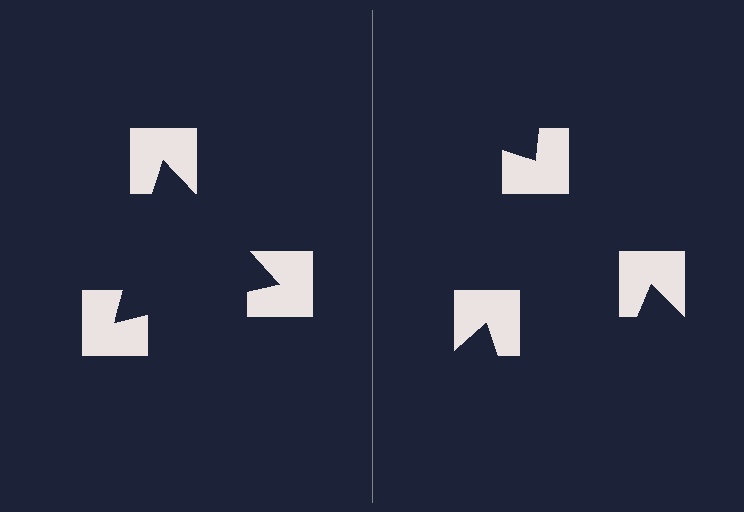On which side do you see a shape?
An illusory triangle appears on the left side. On the right side the wedge cuts are rotated, so no coherent shape forms.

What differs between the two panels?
The notched squares are positioned identically on both sides; only the wedge orientations differ. On the left they align to a triangle; on the right they are misaligned.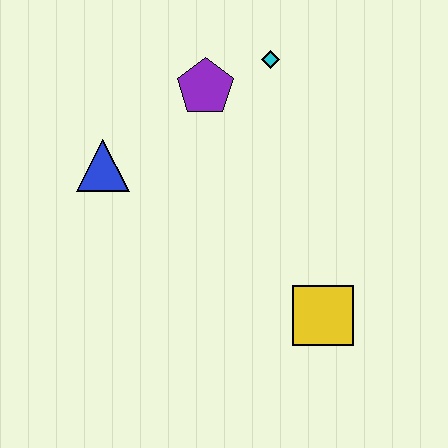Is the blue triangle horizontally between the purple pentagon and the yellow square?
No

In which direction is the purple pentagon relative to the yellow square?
The purple pentagon is above the yellow square.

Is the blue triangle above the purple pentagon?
No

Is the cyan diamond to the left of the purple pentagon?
No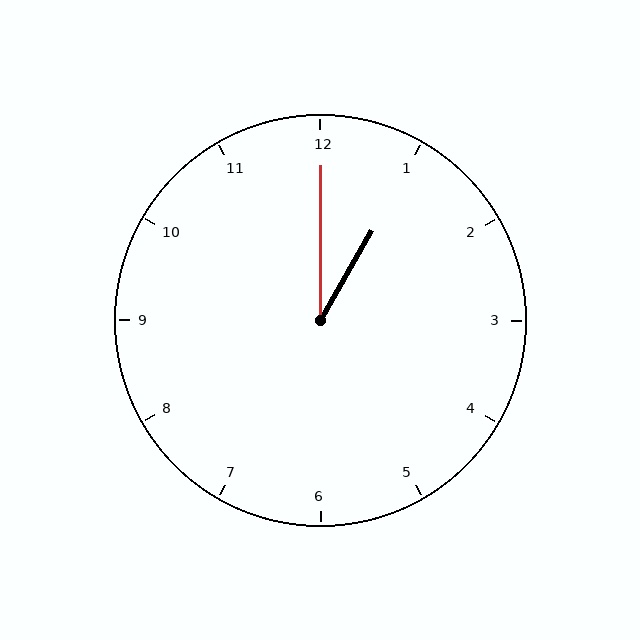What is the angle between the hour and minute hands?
Approximately 30 degrees.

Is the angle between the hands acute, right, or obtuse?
It is acute.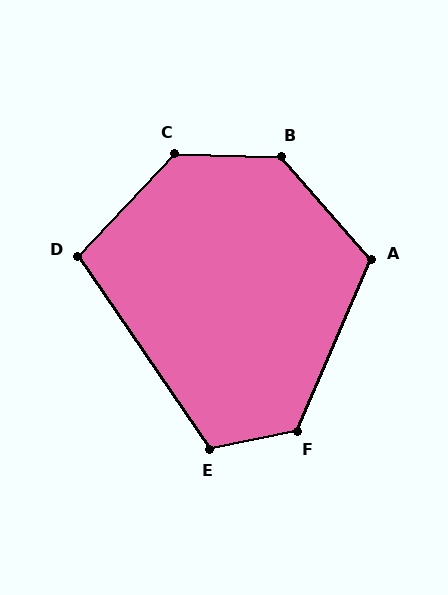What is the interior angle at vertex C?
Approximately 132 degrees (obtuse).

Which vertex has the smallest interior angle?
D, at approximately 102 degrees.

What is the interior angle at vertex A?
Approximately 116 degrees (obtuse).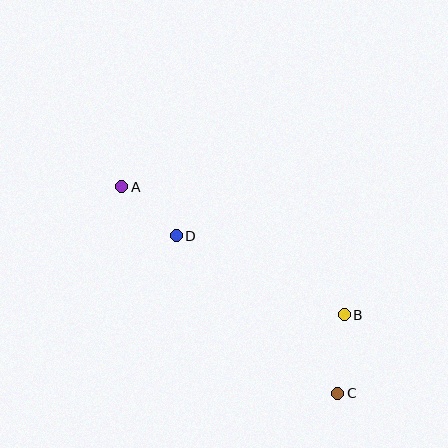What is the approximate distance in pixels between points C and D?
The distance between C and D is approximately 225 pixels.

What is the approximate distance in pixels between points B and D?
The distance between B and D is approximately 185 pixels.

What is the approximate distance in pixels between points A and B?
The distance between A and B is approximately 257 pixels.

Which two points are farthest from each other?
Points A and C are farthest from each other.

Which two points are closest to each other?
Points A and D are closest to each other.